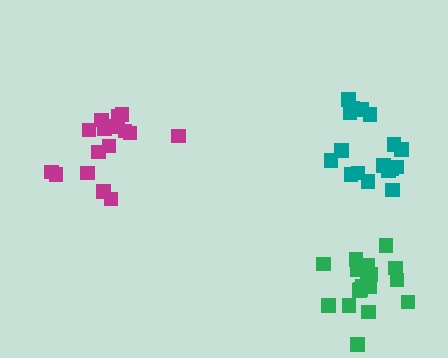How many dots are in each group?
Group 1: 16 dots, Group 2: 17 dots, Group 3: 19 dots (52 total).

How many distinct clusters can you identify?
There are 3 distinct clusters.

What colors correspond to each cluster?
The clusters are colored: magenta, teal, green.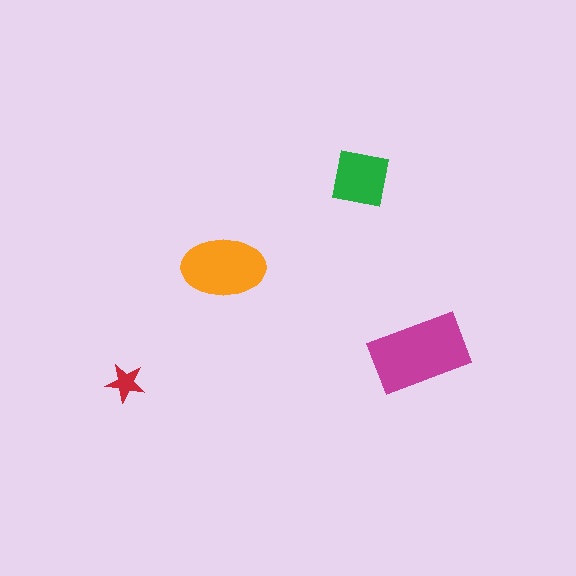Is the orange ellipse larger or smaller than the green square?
Larger.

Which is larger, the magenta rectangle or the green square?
The magenta rectangle.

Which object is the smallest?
The red star.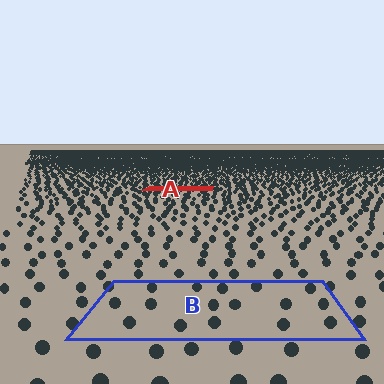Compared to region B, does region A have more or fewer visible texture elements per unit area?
Region A has more texture elements per unit area — they are packed more densely because it is farther away.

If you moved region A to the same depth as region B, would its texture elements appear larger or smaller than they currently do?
They would appear larger. At a closer depth, the same texture elements are projected at a bigger on-screen size.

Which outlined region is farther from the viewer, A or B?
Region A is farther from the viewer — the texture elements inside it appear smaller and more densely packed.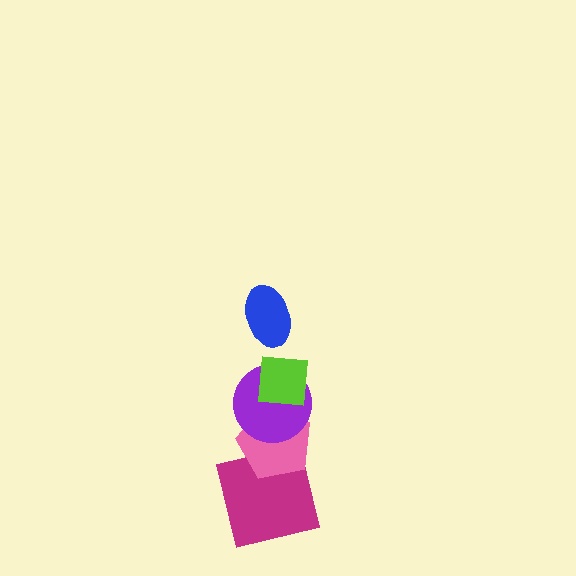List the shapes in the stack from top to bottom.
From top to bottom: the blue ellipse, the lime square, the purple circle, the pink pentagon, the magenta square.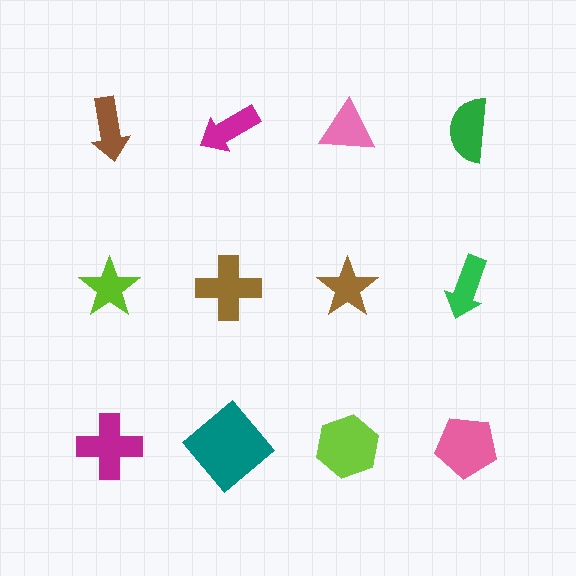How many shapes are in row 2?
4 shapes.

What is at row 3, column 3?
A lime hexagon.